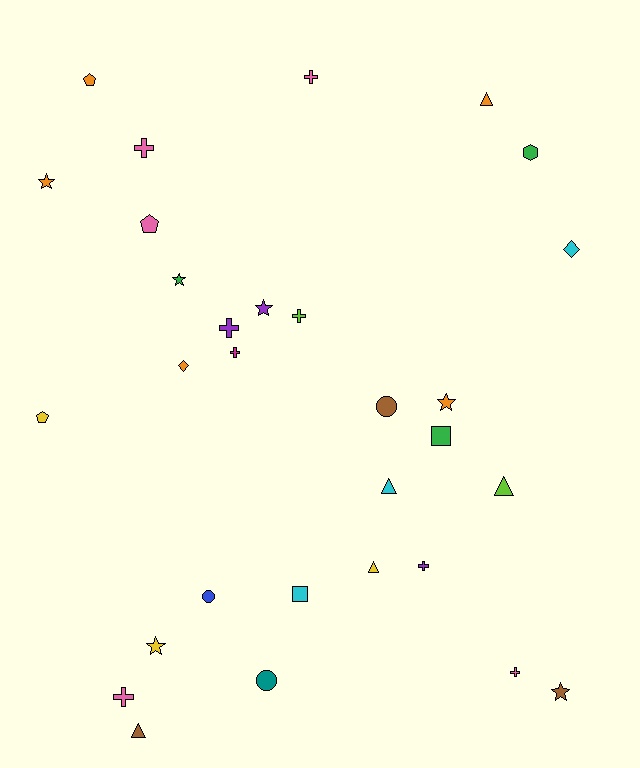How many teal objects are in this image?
There is 1 teal object.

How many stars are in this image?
There are 6 stars.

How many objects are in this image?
There are 30 objects.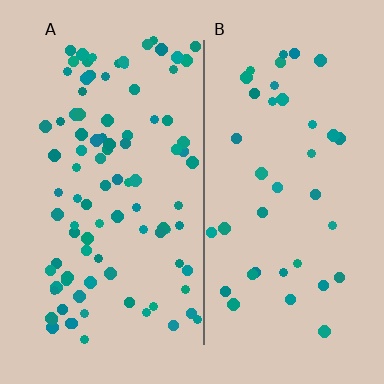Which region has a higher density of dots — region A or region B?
A (the left).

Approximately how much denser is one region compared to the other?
Approximately 2.4× — region A over region B.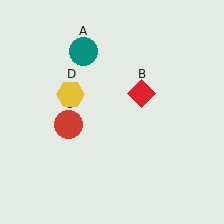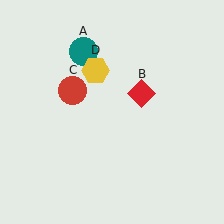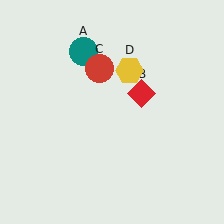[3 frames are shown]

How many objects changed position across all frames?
2 objects changed position: red circle (object C), yellow hexagon (object D).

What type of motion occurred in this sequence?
The red circle (object C), yellow hexagon (object D) rotated clockwise around the center of the scene.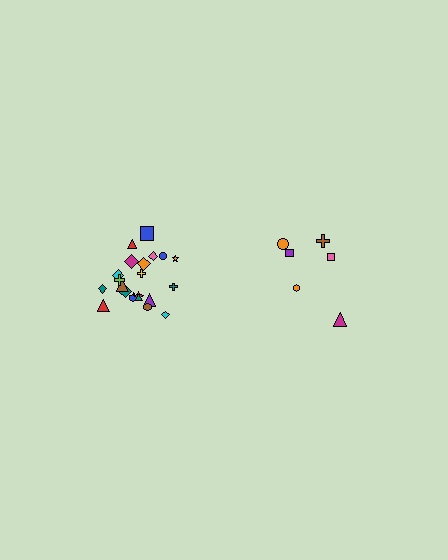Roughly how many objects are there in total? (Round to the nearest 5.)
Roughly 30 objects in total.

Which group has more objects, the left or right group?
The left group.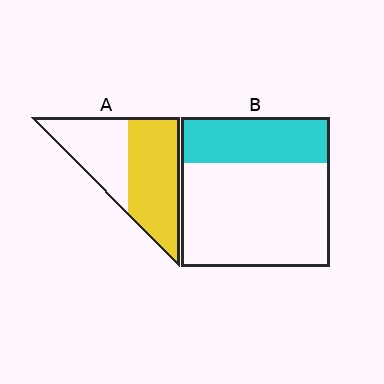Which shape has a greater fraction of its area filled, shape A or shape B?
Shape A.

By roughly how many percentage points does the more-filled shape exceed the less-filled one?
By roughly 25 percentage points (A over B).